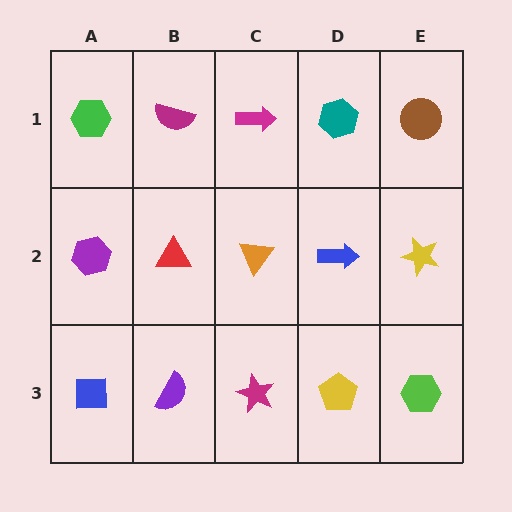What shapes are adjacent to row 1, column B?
A red triangle (row 2, column B), a green hexagon (row 1, column A), a magenta arrow (row 1, column C).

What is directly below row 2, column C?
A magenta star.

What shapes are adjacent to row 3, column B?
A red triangle (row 2, column B), a blue square (row 3, column A), a magenta star (row 3, column C).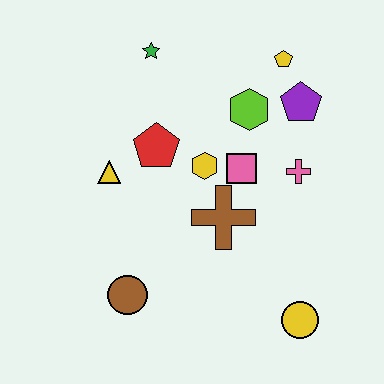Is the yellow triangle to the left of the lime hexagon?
Yes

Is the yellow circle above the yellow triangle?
No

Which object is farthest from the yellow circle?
The green star is farthest from the yellow circle.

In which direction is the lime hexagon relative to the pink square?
The lime hexagon is above the pink square.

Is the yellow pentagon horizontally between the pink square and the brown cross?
No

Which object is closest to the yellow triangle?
The red pentagon is closest to the yellow triangle.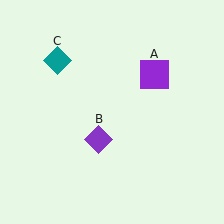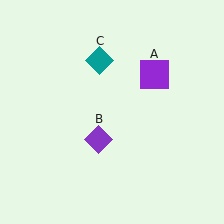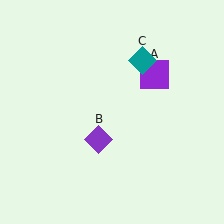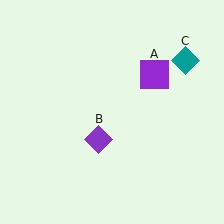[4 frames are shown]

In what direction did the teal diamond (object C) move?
The teal diamond (object C) moved right.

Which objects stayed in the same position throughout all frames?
Purple square (object A) and purple diamond (object B) remained stationary.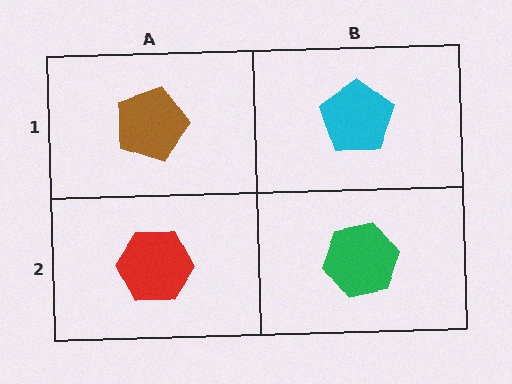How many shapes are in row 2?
2 shapes.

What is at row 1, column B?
A cyan pentagon.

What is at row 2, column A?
A red hexagon.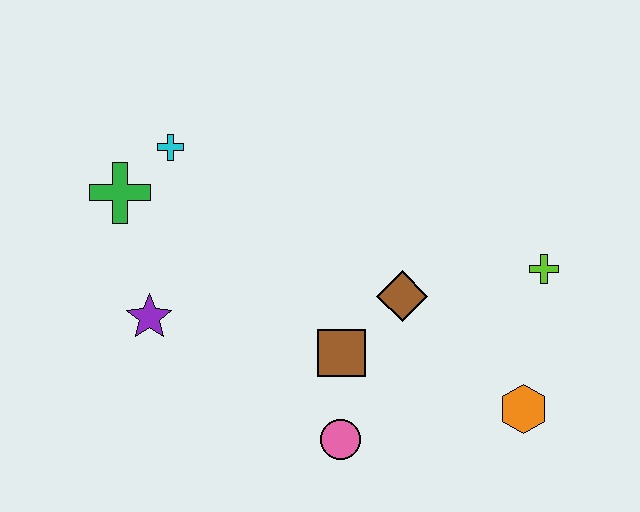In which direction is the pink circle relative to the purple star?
The pink circle is to the right of the purple star.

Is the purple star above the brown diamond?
No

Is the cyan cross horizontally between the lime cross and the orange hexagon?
No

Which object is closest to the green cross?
The cyan cross is closest to the green cross.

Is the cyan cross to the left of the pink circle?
Yes